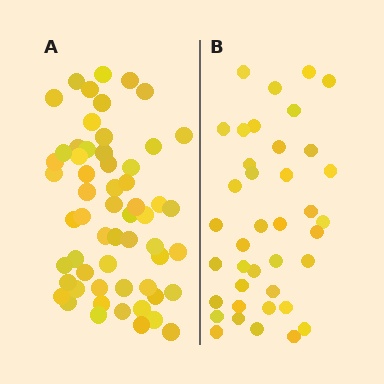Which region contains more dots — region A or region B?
Region A (the left region) has more dots.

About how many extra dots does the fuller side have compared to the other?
Region A has approximately 20 more dots than region B.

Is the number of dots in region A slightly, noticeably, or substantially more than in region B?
Region A has substantially more. The ratio is roughly 1.5 to 1.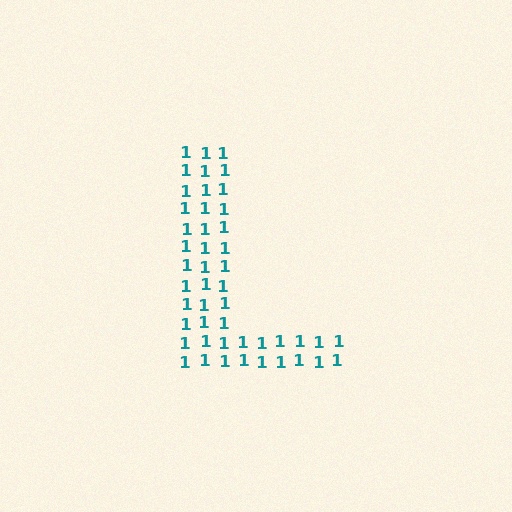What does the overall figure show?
The overall figure shows the letter L.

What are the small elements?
The small elements are digit 1's.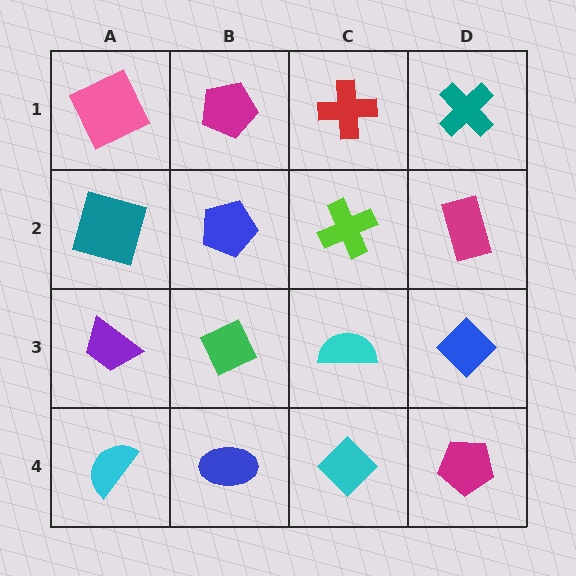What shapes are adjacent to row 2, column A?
A pink square (row 1, column A), a purple trapezoid (row 3, column A), a blue pentagon (row 2, column B).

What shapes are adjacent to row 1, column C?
A lime cross (row 2, column C), a magenta pentagon (row 1, column B), a teal cross (row 1, column D).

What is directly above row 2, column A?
A pink square.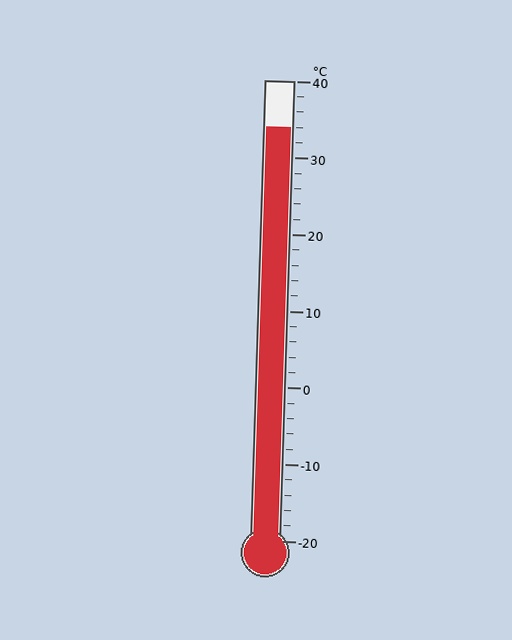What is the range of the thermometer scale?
The thermometer scale ranges from -20°C to 40°C.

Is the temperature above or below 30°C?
The temperature is above 30°C.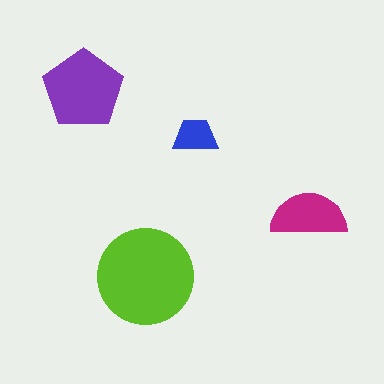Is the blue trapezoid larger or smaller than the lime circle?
Smaller.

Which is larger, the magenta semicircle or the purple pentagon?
The purple pentagon.